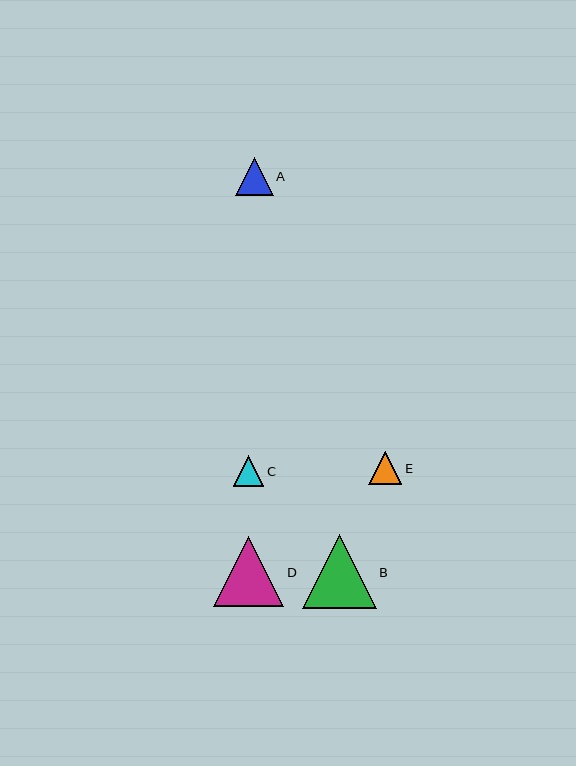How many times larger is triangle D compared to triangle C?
Triangle D is approximately 2.3 times the size of triangle C.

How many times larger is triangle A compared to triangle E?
Triangle A is approximately 1.2 times the size of triangle E.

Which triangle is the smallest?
Triangle C is the smallest with a size of approximately 30 pixels.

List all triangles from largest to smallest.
From largest to smallest: B, D, A, E, C.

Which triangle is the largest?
Triangle B is the largest with a size of approximately 73 pixels.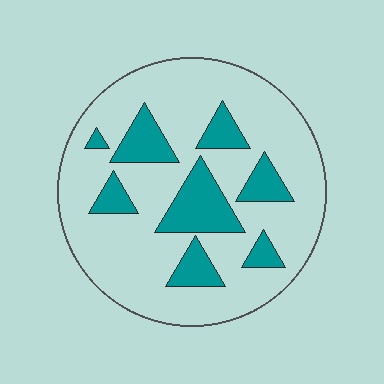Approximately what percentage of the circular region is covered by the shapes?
Approximately 20%.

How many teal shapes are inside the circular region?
8.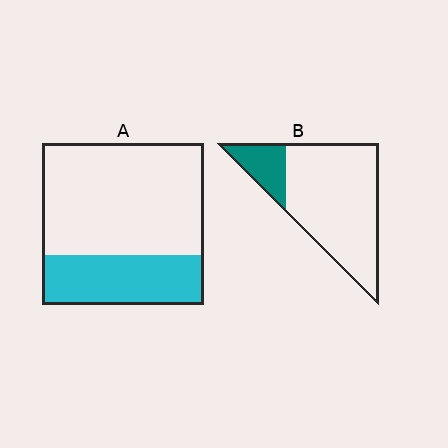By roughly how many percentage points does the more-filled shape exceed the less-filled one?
By roughly 15 percentage points (A over B).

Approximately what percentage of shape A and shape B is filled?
A is approximately 30% and B is approximately 20%.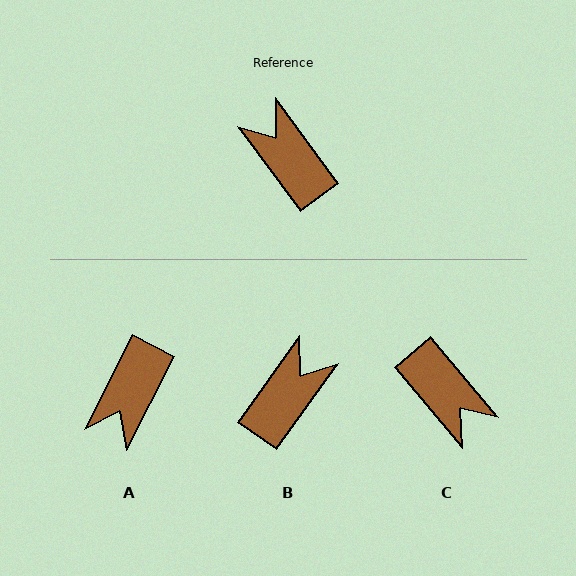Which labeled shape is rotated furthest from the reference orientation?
C, about 176 degrees away.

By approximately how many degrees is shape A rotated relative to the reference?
Approximately 117 degrees counter-clockwise.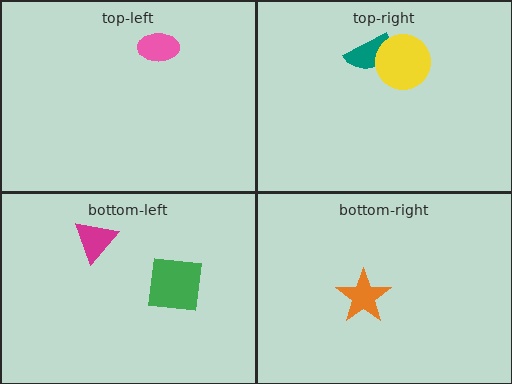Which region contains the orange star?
The bottom-right region.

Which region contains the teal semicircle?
The top-right region.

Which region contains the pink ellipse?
The top-left region.